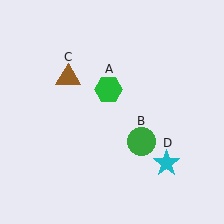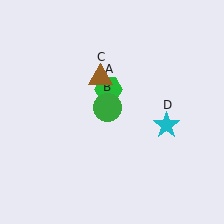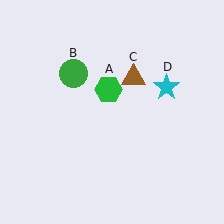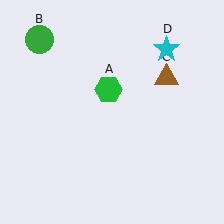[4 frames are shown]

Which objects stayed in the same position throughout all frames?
Green hexagon (object A) remained stationary.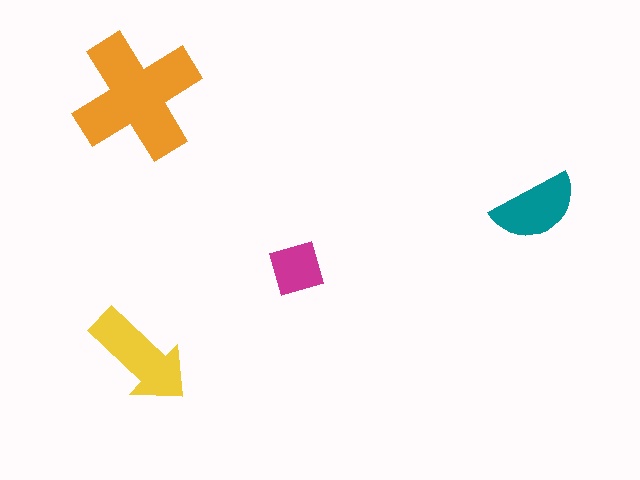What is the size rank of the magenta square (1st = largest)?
4th.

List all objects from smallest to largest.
The magenta square, the teal semicircle, the yellow arrow, the orange cross.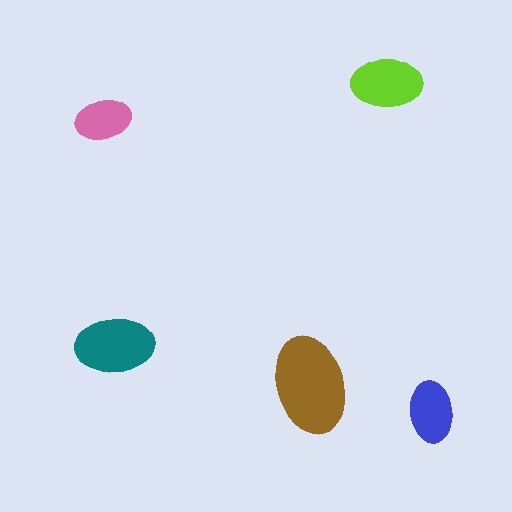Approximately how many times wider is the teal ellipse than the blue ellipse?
About 1.5 times wider.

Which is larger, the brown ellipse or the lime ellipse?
The brown one.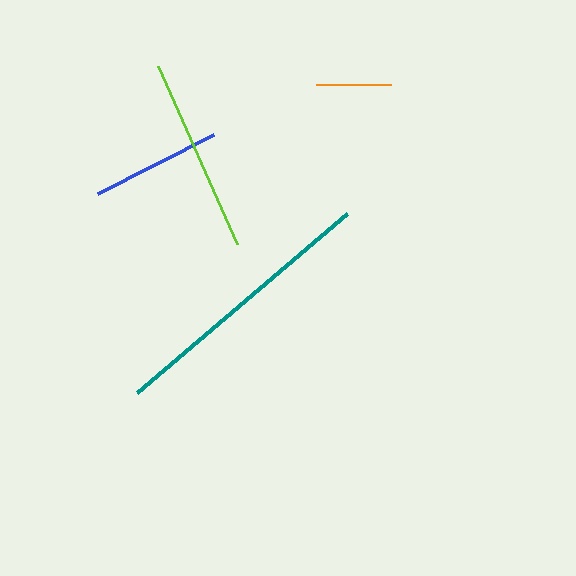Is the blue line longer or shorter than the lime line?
The lime line is longer than the blue line.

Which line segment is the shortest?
The orange line is the shortest at approximately 74 pixels.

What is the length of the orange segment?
The orange segment is approximately 74 pixels long.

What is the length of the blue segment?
The blue segment is approximately 130 pixels long.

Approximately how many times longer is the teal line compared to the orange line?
The teal line is approximately 3.7 times the length of the orange line.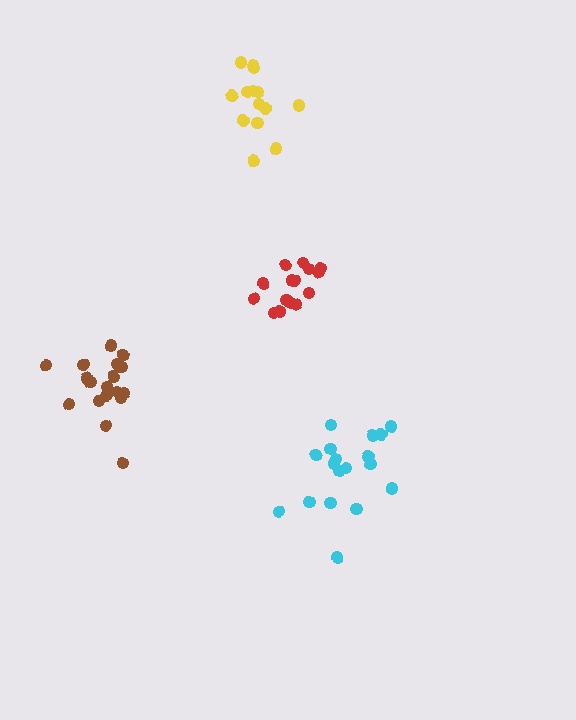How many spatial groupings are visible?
There are 4 spatial groupings.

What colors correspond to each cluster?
The clusters are colored: yellow, red, cyan, brown.